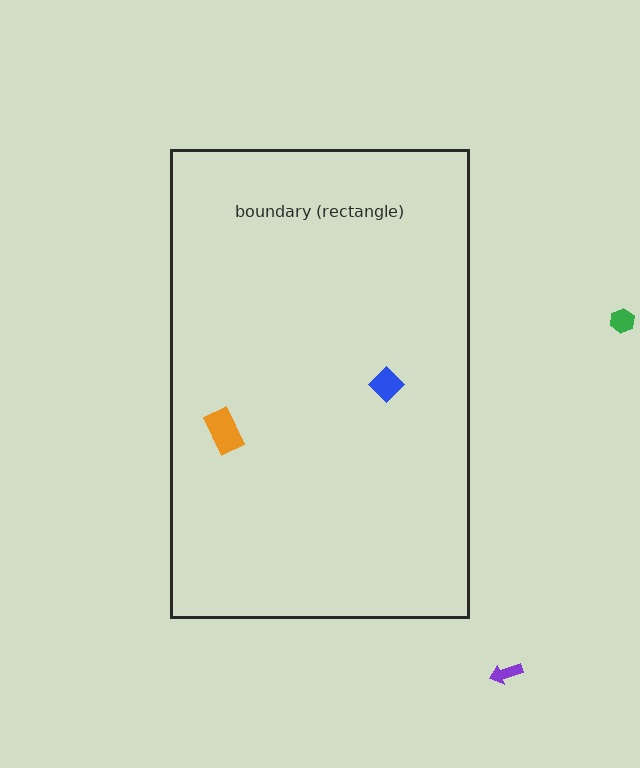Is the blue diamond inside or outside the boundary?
Inside.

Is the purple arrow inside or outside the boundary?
Outside.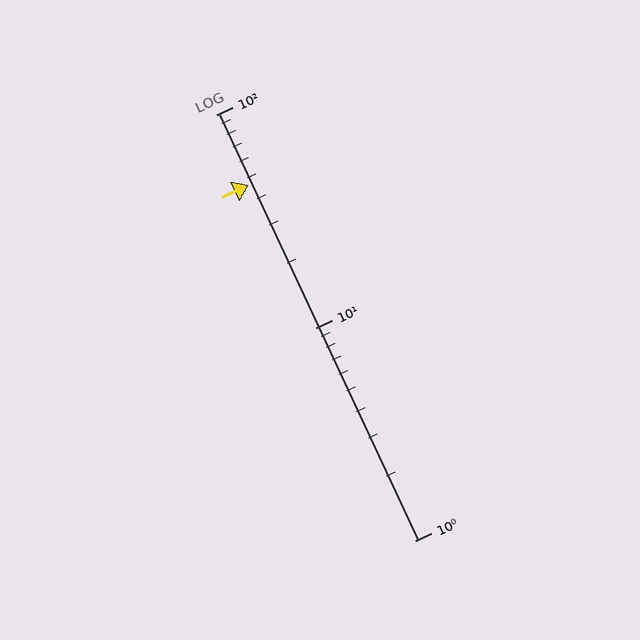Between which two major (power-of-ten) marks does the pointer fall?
The pointer is between 10 and 100.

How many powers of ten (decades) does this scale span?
The scale spans 2 decades, from 1 to 100.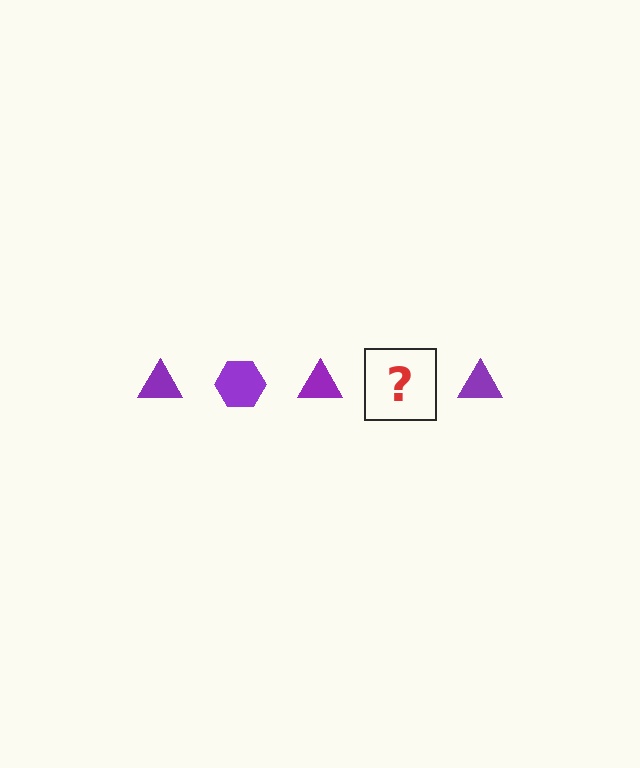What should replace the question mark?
The question mark should be replaced with a purple hexagon.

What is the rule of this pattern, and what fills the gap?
The rule is that the pattern cycles through triangle, hexagon shapes in purple. The gap should be filled with a purple hexagon.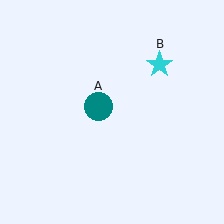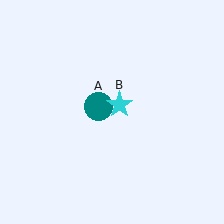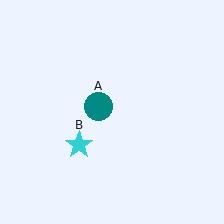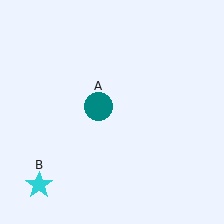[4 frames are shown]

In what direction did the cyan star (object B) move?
The cyan star (object B) moved down and to the left.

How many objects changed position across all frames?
1 object changed position: cyan star (object B).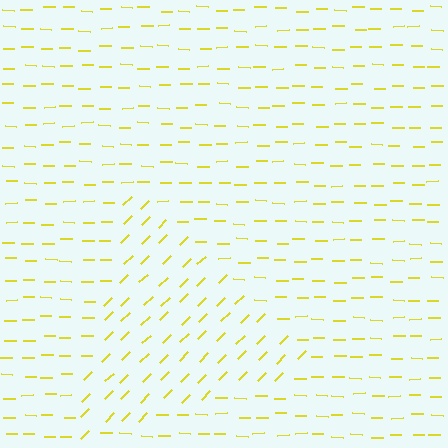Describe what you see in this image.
The image is filled with small yellow line segments. A triangle region in the image has lines oriented differently from the surrounding lines, creating a visible texture boundary.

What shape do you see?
I see a triangle.